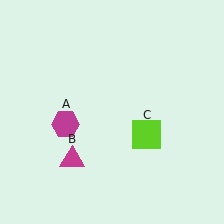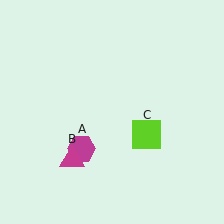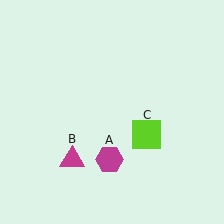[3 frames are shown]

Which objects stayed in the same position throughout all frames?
Magenta triangle (object B) and lime square (object C) remained stationary.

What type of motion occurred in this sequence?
The magenta hexagon (object A) rotated counterclockwise around the center of the scene.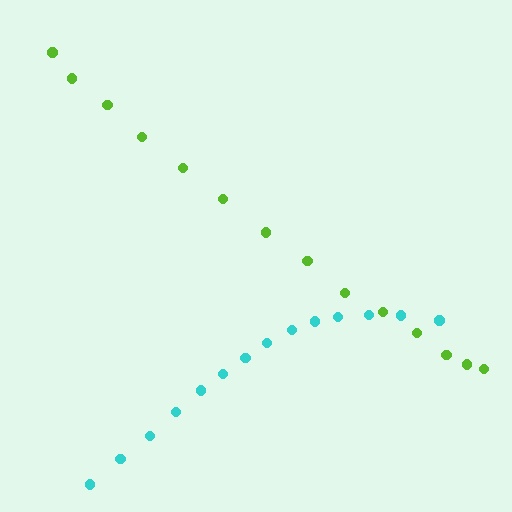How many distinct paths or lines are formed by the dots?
There are 2 distinct paths.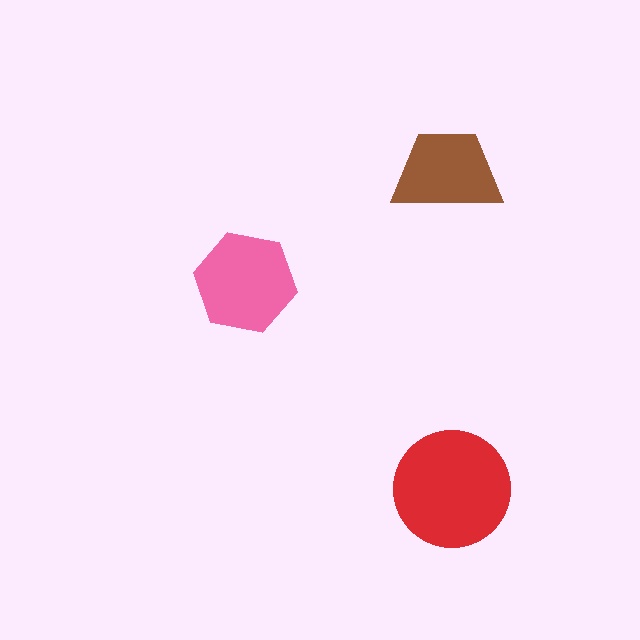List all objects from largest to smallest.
The red circle, the pink hexagon, the brown trapezoid.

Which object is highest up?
The brown trapezoid is topmost.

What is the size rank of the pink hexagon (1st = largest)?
2nd.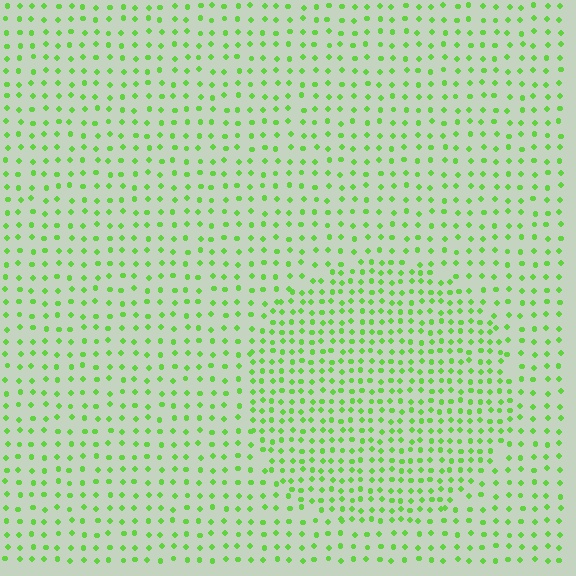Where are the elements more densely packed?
The elements are more densely packed inside the circle boundary.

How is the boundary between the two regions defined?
The boundary is defined by a change in element density (approximately 1.7x ratio). All elements are the same color, size, and shape.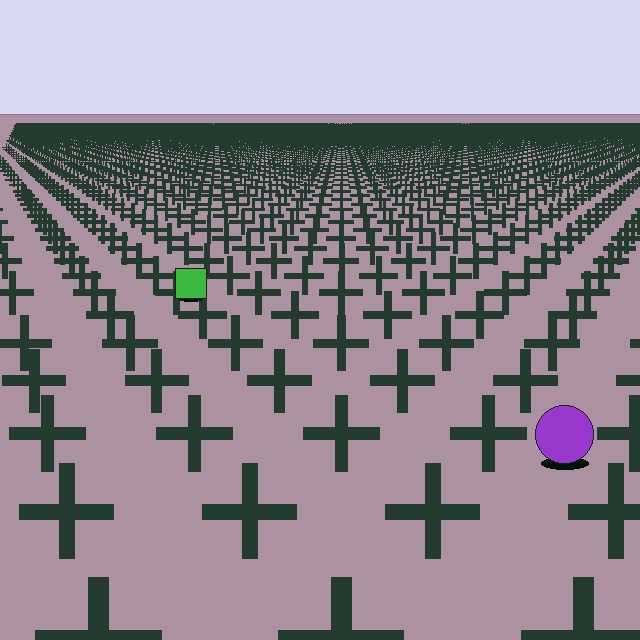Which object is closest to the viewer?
The purple circle is closest. The texture marks near it are larger and more spread out.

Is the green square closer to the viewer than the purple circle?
No. The purple circle is closer — you can tell from the texture gradient: the ground texture is coarser near it.